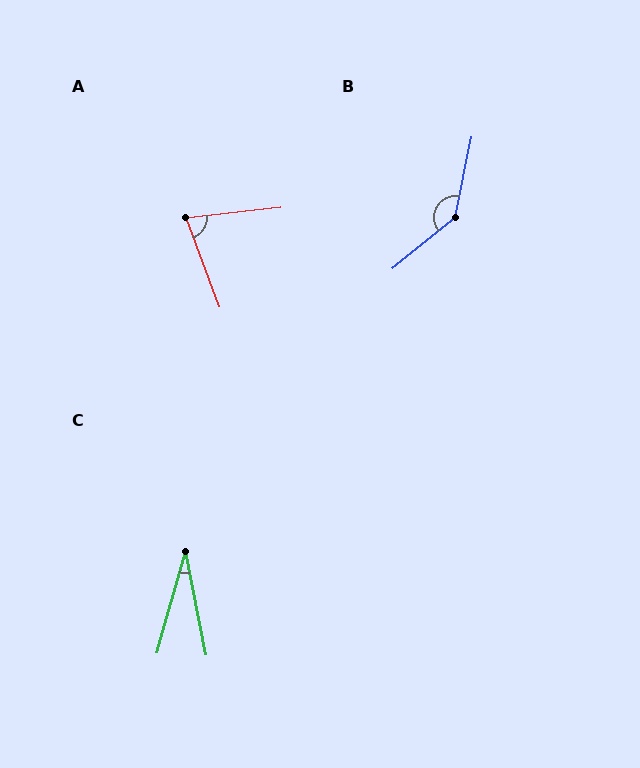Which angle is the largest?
B, at approximately 140 degrees.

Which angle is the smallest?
C, at approximately 27 degrees.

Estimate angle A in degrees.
Approximately 76 degrees.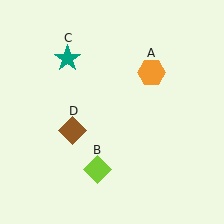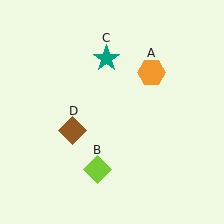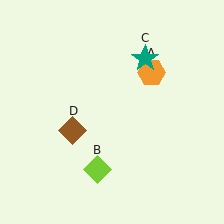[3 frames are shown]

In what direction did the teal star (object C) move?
The teal star (object C) moved right.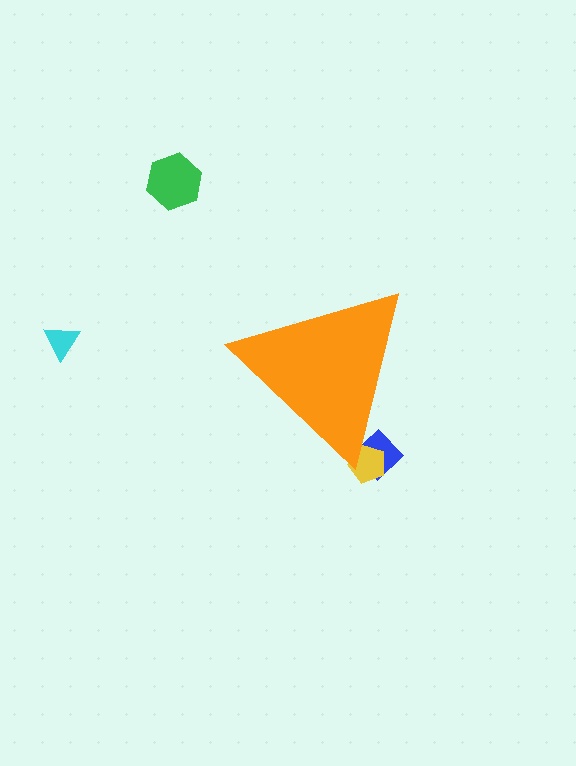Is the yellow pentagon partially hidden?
Yes, the yellow pentagon is partially hidden behind the orange triangle.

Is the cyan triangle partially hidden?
No, the cyan triangle is fully visible.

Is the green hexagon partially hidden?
No, the green hexagon is fully visible.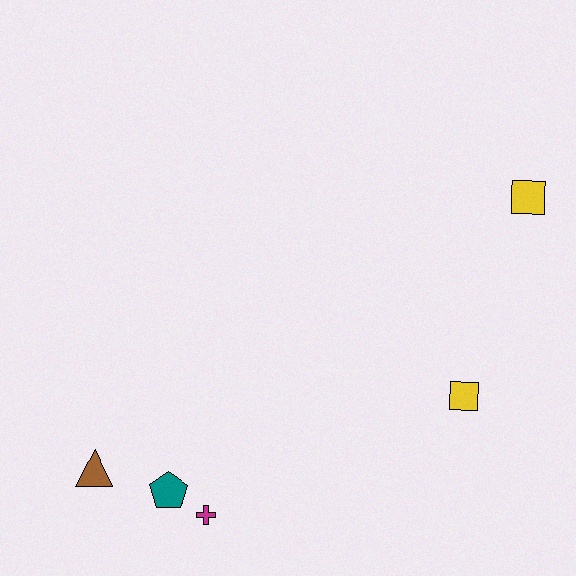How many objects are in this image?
There are 5 objects.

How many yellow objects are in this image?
There are 2 yellow objects.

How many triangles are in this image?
There is 1 triangle.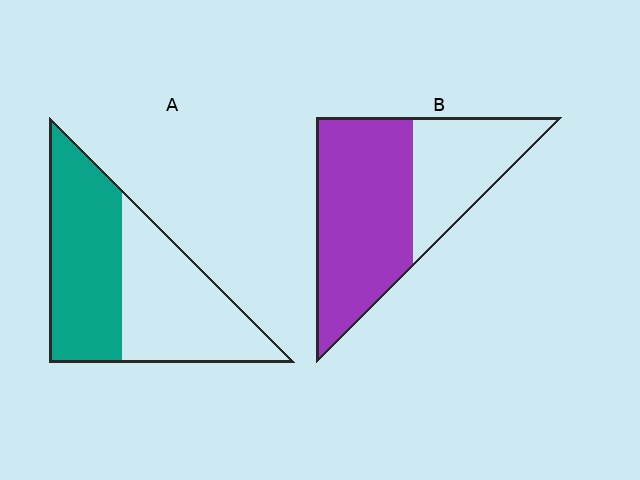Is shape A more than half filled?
Roughly half.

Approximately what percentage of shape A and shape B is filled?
A is approximately 50% and B is approximately 65%.